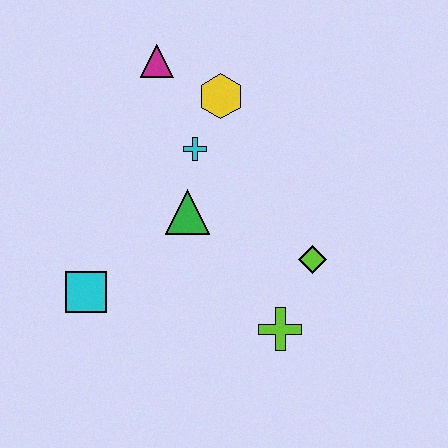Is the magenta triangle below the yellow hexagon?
No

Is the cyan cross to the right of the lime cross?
No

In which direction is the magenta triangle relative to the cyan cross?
The magenta triangle is above the cyan cross.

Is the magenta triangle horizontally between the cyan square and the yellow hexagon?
Yes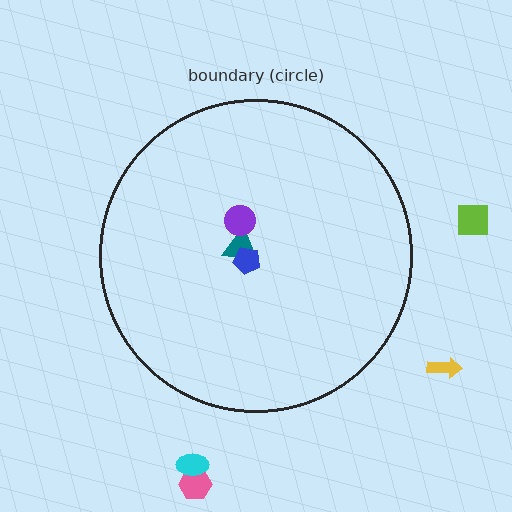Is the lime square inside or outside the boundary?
Outside.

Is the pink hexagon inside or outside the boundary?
Outside.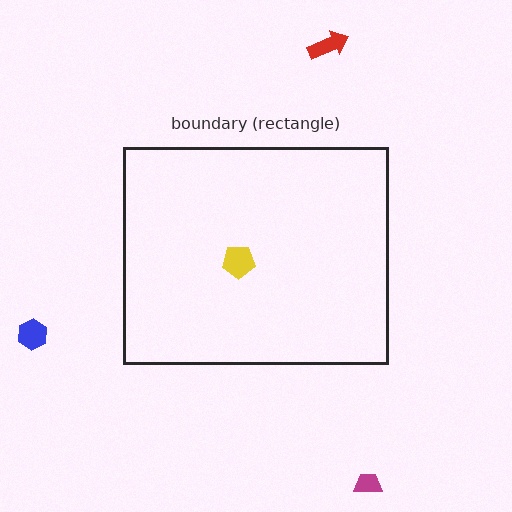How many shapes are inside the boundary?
1 inside, 3 outside.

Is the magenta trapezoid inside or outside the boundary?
Outside.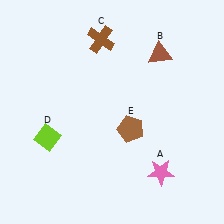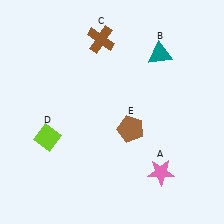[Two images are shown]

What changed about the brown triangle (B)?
In Image 1, B is brown. In Image 2, it changed to teal.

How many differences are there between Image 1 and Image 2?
There is 1 difference between the two images.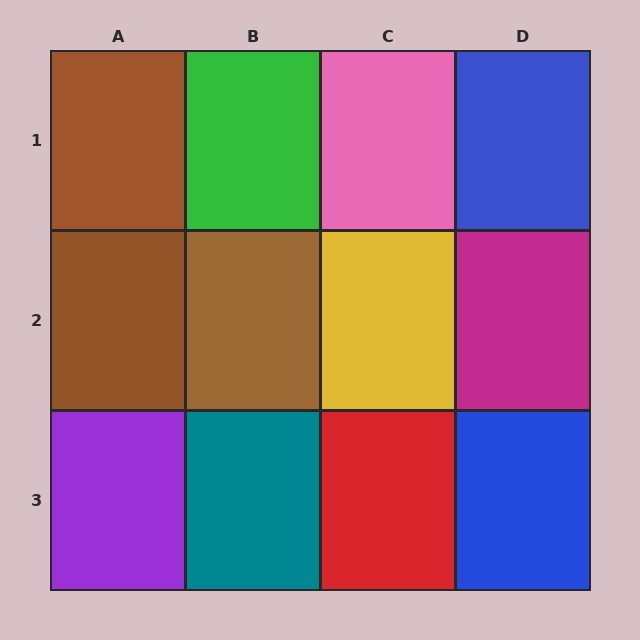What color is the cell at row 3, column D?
Blue.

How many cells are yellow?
1 cell is yellow.